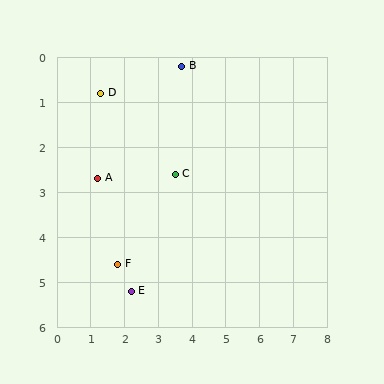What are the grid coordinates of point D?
Point D is at approximately (1.3, 0.8).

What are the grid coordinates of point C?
Point C is at approximately (3.5, 2.6).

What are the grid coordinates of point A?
Point A is at approximately (1.2, 2.7).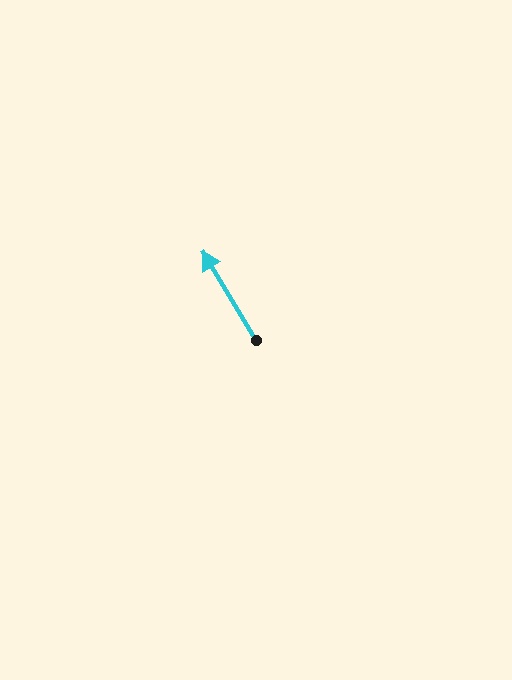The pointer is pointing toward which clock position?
Roughly 11 o'clock.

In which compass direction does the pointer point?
Northwest.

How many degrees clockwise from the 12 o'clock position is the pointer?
Approximately 329 degrees.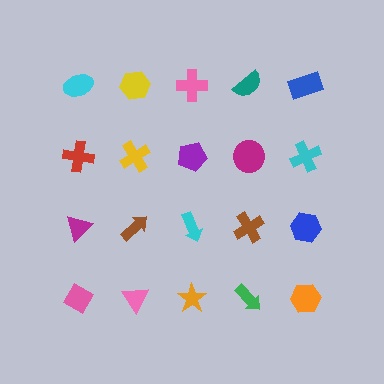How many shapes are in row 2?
5 shapes.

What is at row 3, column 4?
A brown cross.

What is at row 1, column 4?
A teal semicircle.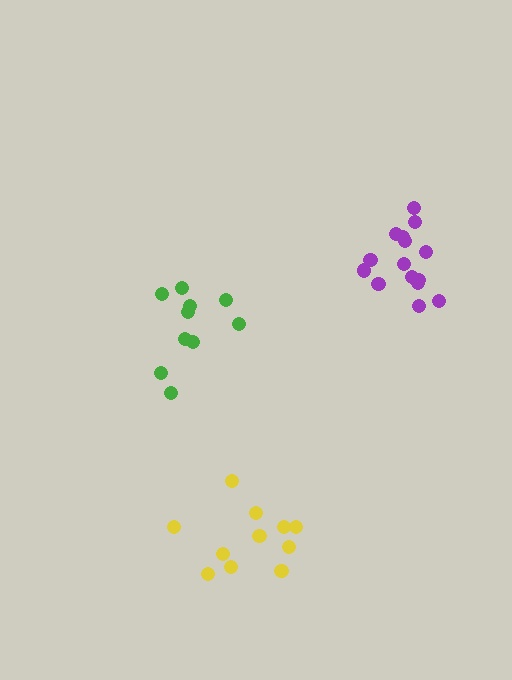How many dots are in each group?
Group 1: 10 dots, Group 2: 15 dots, Group 3: 11 dots (36 total).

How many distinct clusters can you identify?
There are 3 distinct clusters.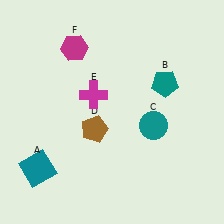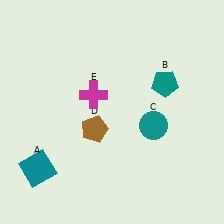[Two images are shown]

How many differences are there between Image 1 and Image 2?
There is 1 difference between the two images.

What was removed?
The magenta hexagon (F) was removed in Image 2.